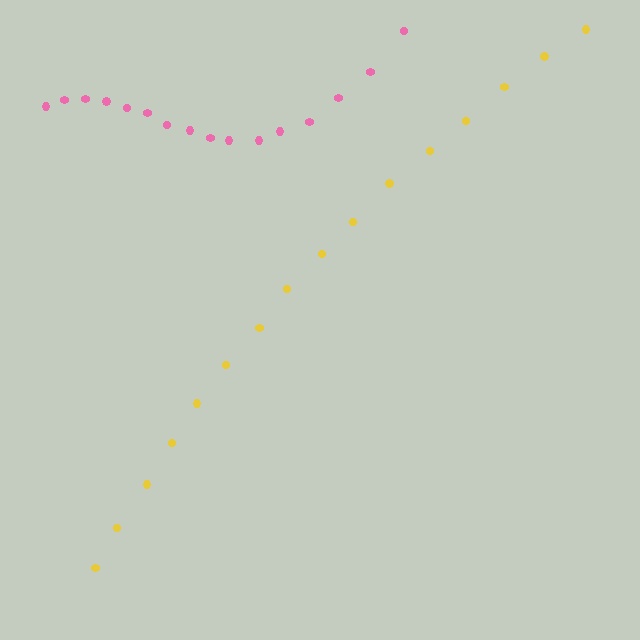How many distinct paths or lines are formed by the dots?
There are 2 distinct paths.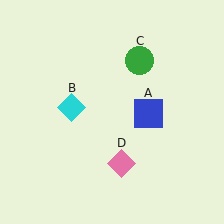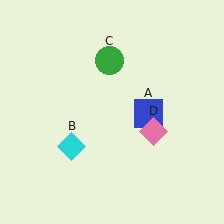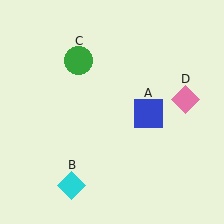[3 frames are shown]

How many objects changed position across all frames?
3 objects changed position: cyan diamond (object B), green circle (object C), pink diamond (object D).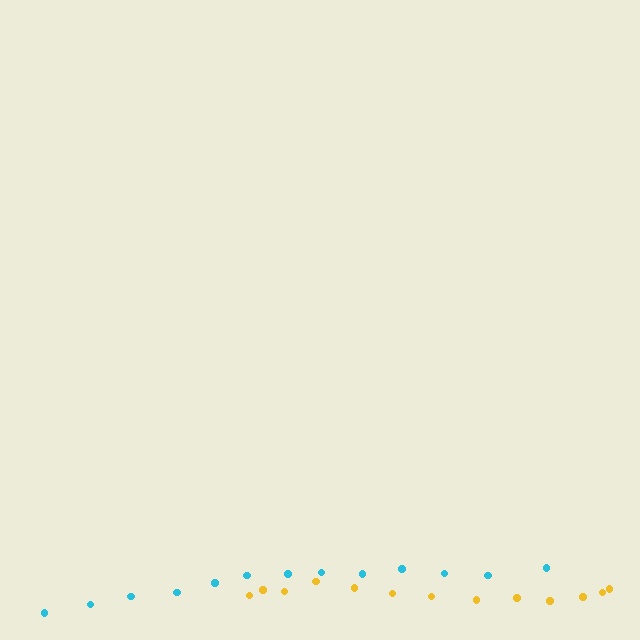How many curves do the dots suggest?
There are 2 distinct paths.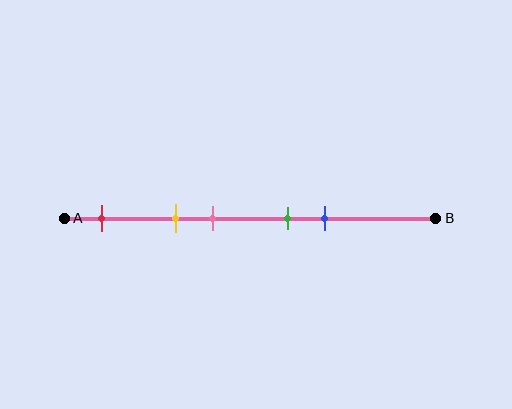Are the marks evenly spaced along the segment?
No, the marks are not evenly spaced.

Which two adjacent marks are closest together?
The green and blue marks are the closest adjacent pair.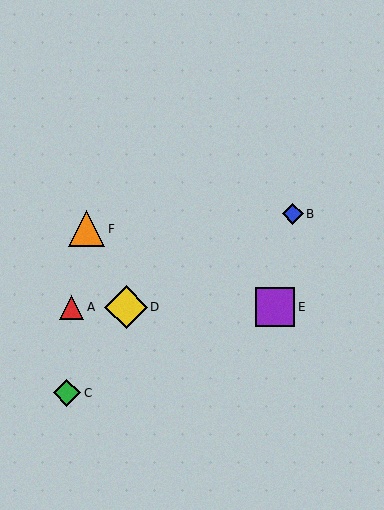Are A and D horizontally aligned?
Yes, both are at y≈307.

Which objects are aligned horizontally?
Objects A, D, E are aligned horizontally.